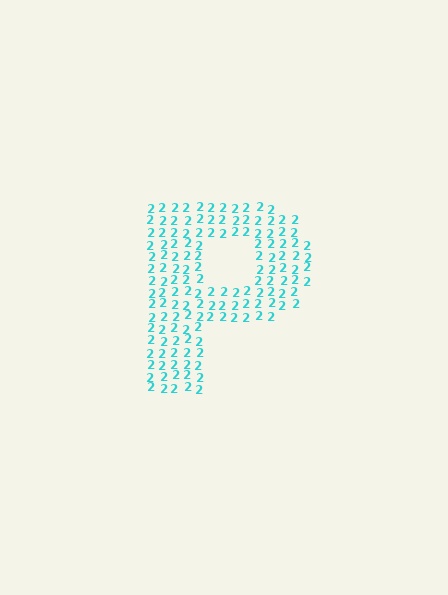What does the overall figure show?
The overall figure shows the letter P.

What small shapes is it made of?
It is made of small digit 2's.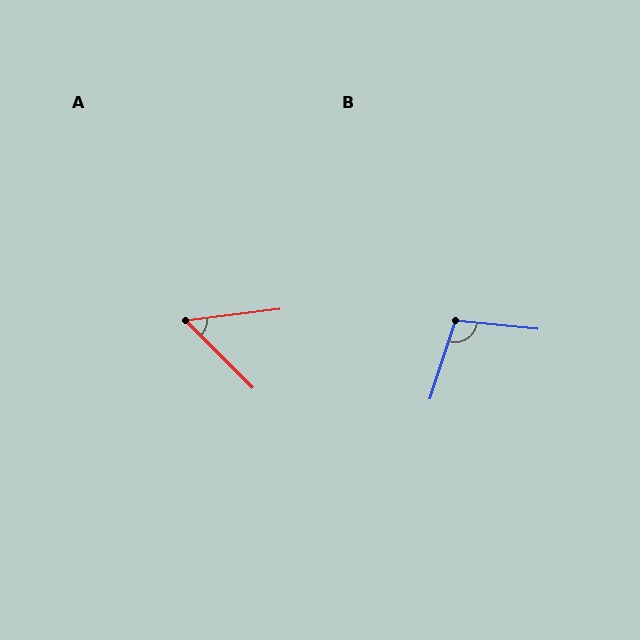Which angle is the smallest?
A, at approximately 52 degrees.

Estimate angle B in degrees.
Approximately 102 degrees.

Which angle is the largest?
B, at approximately 102 degrees.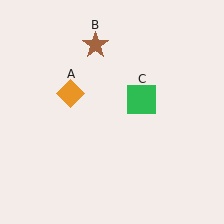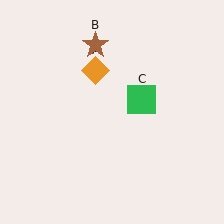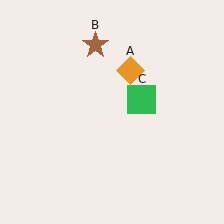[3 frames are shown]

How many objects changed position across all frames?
1 object changed position: orange diamond (object A).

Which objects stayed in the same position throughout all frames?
Brown star (object B) and green square (object C) remained stationary.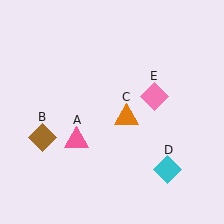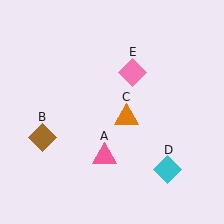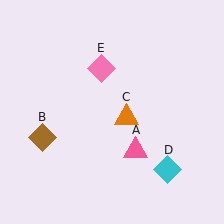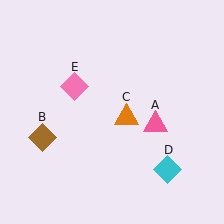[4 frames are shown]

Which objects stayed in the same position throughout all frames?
Brown diamond (object B) and orange triangle (object C) and cyan diamond (object D) remained stationary.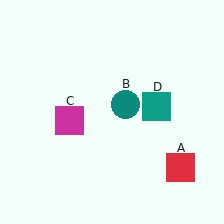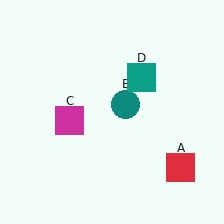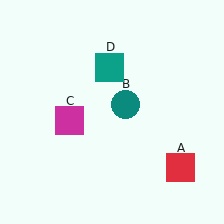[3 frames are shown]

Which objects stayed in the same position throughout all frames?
Red square (object A) and teal circle (object B) and magenta square (object C) remained stationary.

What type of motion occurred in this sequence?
The teal square (object D) rotated counterclockwise around the center of the scene.